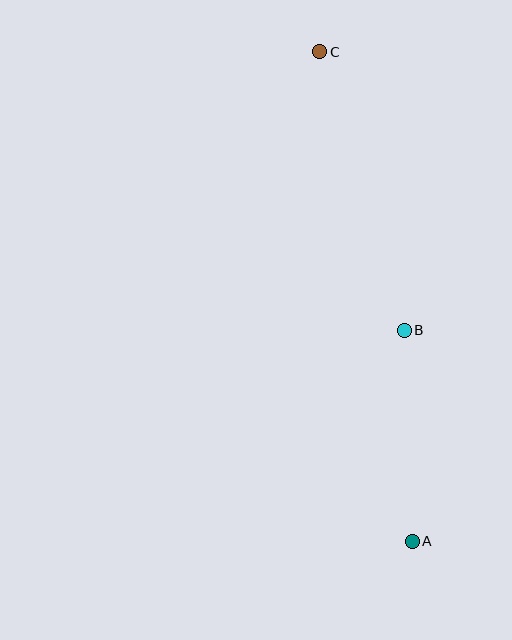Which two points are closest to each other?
Points A and B are closest to each other.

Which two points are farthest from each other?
Points A and C are farthest from each other.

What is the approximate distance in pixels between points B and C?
The distance between B and C is approximately 291 pixels.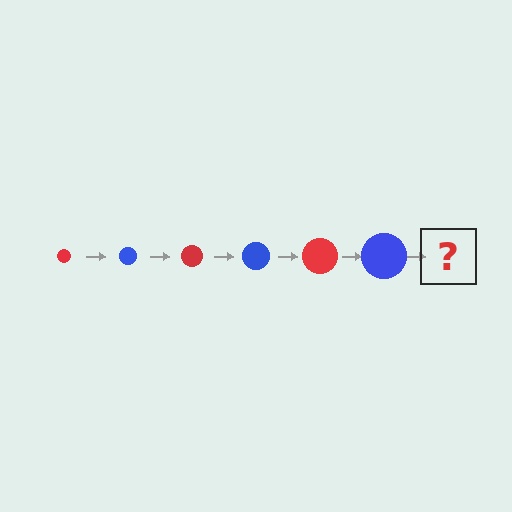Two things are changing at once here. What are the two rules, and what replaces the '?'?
The two rules are that the circle grows larger each step and the color cycles through red and blue. The '?' should be a red circle, larger than the previous one.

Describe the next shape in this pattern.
It should be a red circle, larger than the previous one.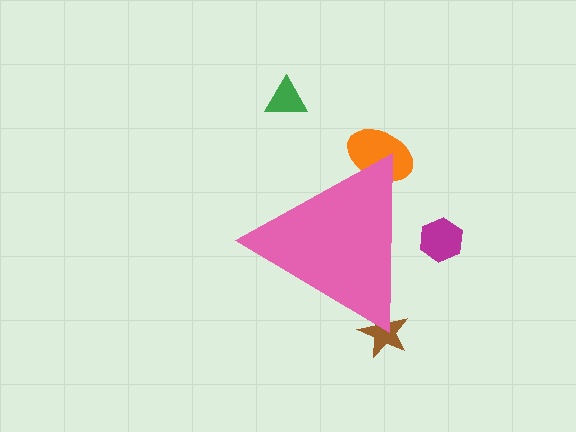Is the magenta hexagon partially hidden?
Yes, the magenta hexagon is partially hidden behind the pink triangle.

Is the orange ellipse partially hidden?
Yes, the orange ellipse is partially hidden behind the pink triangle.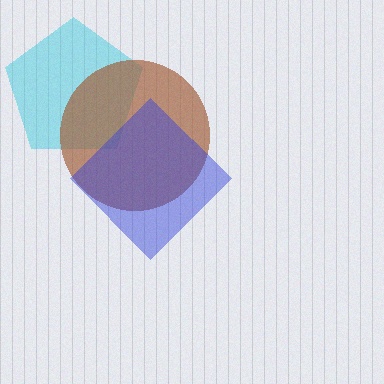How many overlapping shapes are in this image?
There are 3 overlapping shapes in the image.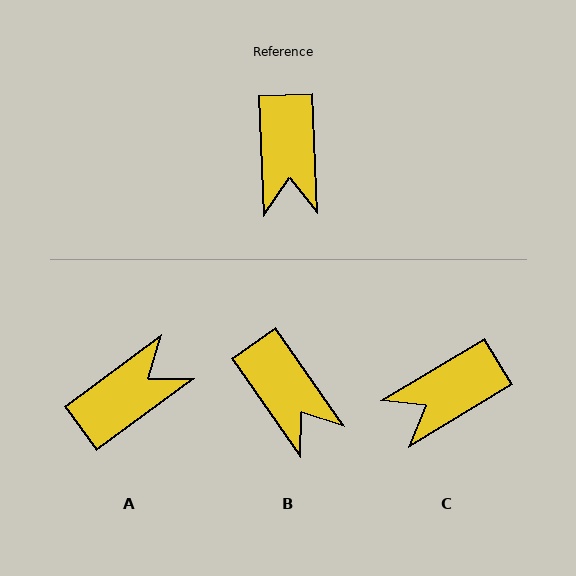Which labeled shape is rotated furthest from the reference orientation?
A, about 124 degrees away.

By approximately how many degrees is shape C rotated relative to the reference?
Approximately 62 degrees clockwise.